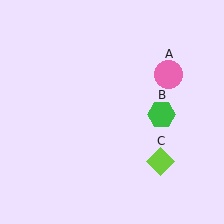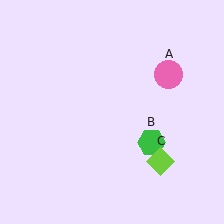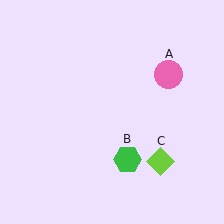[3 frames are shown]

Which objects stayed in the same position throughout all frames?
Pink circle (object A) and lime diamond (object C) remained stationary.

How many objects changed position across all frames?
1 object changed position: green hexagon (object B).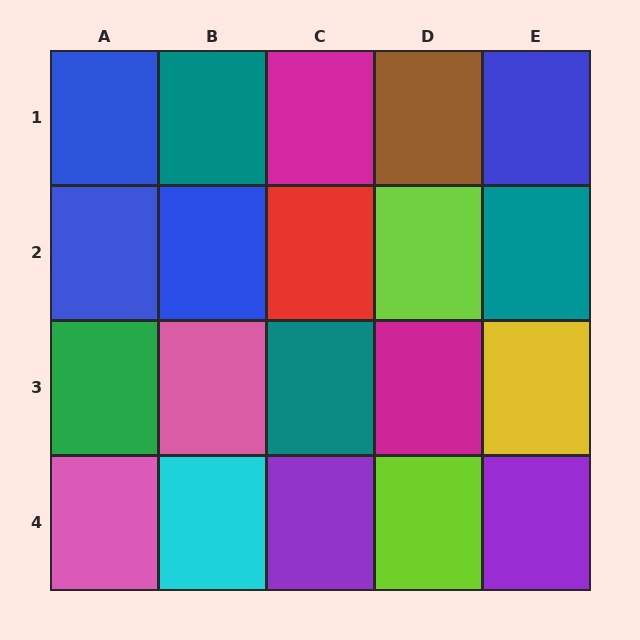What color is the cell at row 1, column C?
Magenta.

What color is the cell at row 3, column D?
Magenta.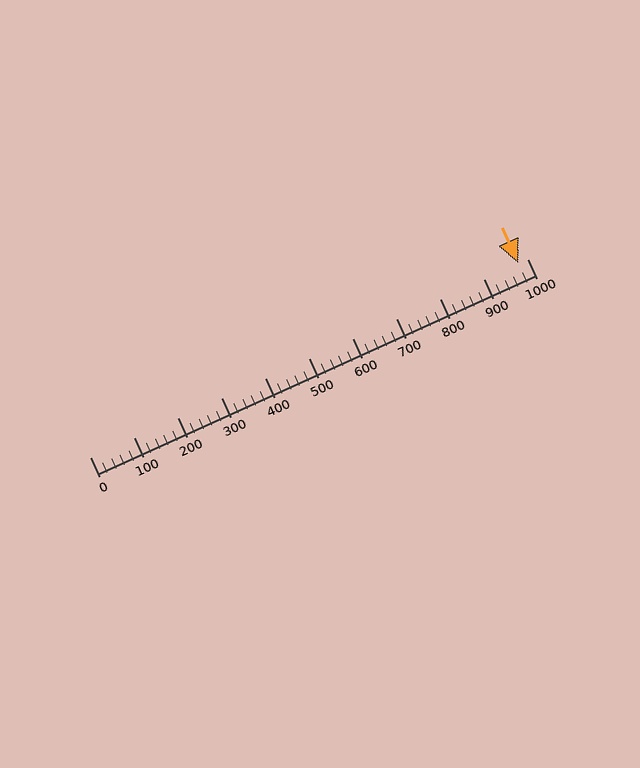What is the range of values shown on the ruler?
The ruler shows values from 0 to 1000.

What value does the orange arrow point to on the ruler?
The orange arrow points to approximately 980.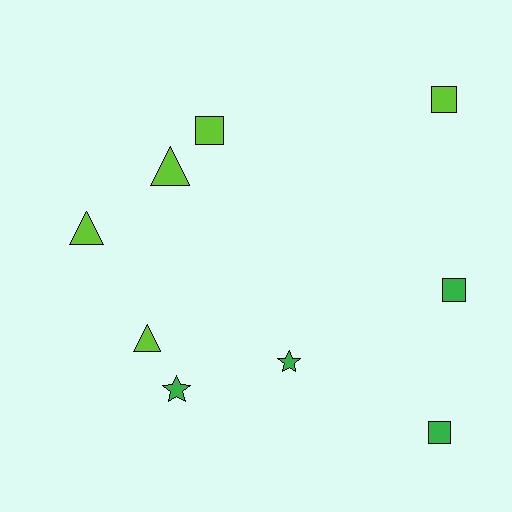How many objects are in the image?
There are 9 objects.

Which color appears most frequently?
Lime, with 5 objects.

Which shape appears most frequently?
Square, with 4 objects.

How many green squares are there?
There are 2 green squares.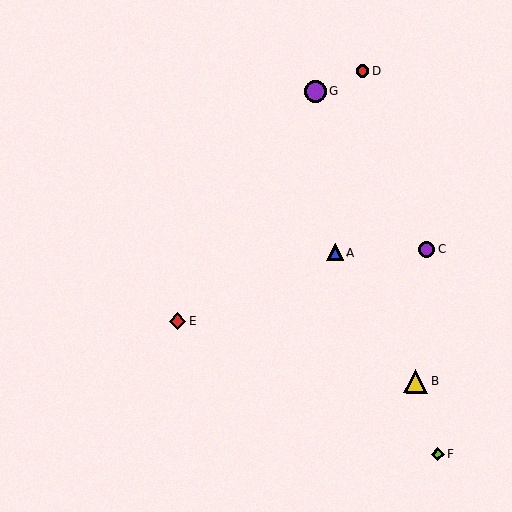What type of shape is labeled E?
Shape E is a red diamond.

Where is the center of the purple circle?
The center of the purple circle is at (427, 249).